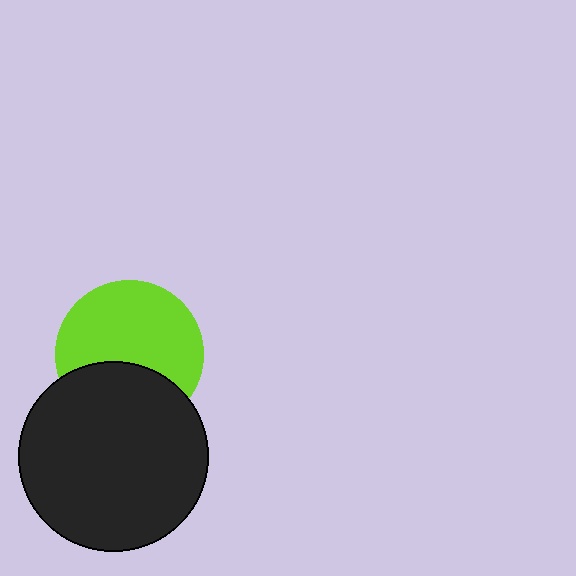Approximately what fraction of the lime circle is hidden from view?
Roughly 35% of the lime circle is hidden behind the black circle.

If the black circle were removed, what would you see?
You would see the complete lime circle.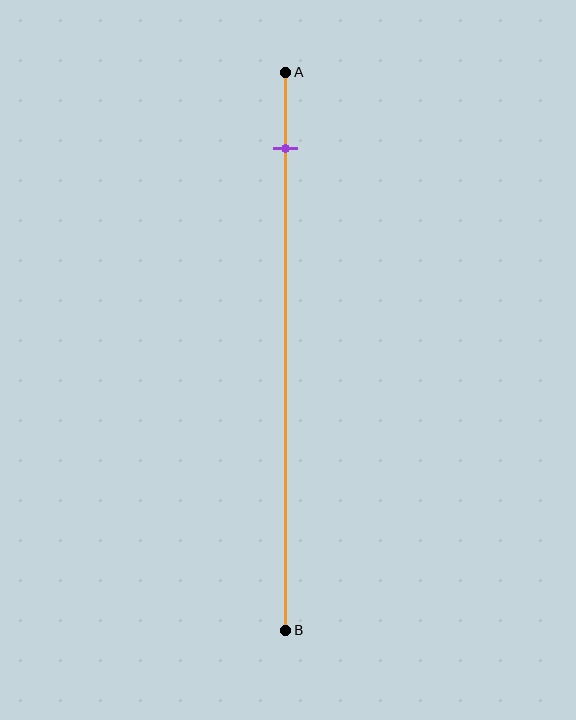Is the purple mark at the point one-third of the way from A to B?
No, the mark is at about 15% from A, not at the 33% one-third point.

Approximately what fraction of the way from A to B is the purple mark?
The purple mark is approximately 15% of the way from A to B.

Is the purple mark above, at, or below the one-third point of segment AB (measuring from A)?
The purple mark is above the one-third point of segment AB.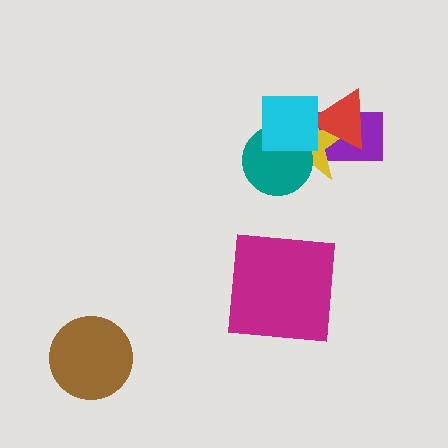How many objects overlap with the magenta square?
0 objects overlap with the magenta square.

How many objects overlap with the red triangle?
3 objects overlap with the red triangle.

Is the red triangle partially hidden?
Yes, it is partially covered by another shape.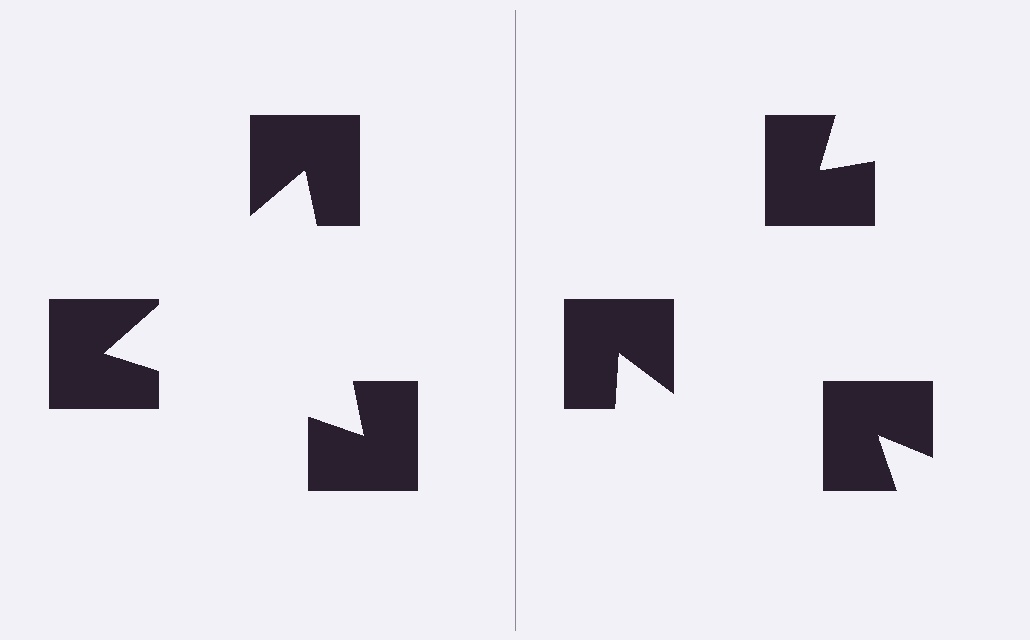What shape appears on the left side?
An illusory triangle.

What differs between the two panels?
The notched squares are positioned identically on both sides; only the wedge orientations differ. On the left they align to a triangle; on the right they are misaligned.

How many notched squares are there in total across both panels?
6 — 3 on each side.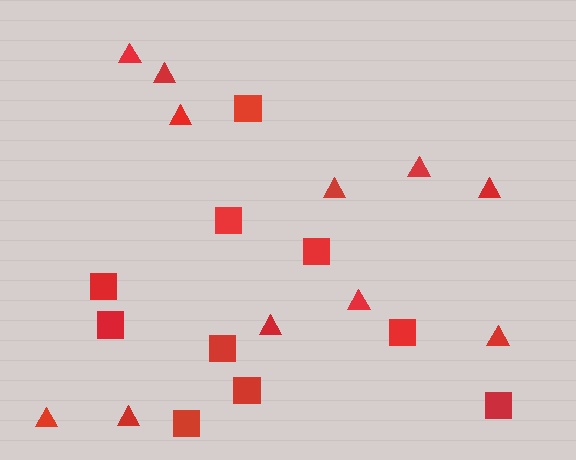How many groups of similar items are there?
There are 2 groups: one group of triangles (11) and one group of squares (10).